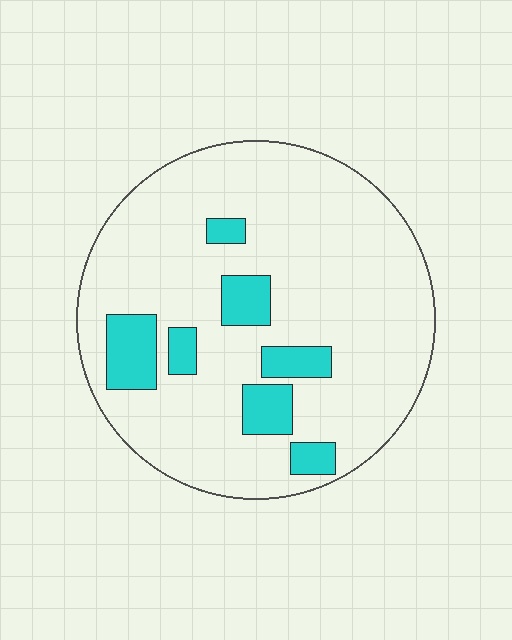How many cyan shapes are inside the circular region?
7.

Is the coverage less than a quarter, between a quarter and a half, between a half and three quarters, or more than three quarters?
Less than a quarter.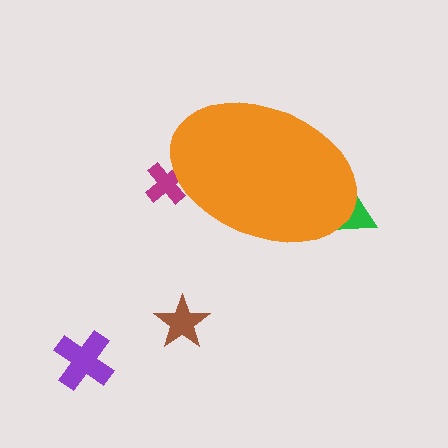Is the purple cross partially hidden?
No, the purple cross is fully visible.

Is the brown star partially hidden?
No, the brown star is fully visible.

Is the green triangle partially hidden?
Yes, the green triangle is partially hidden behind the orange ellipse.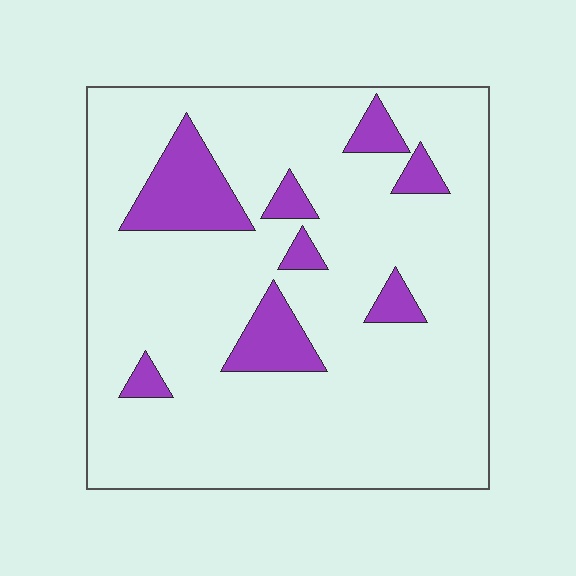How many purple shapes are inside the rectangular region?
8.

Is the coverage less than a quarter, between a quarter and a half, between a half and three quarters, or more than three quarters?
Less than a quarter.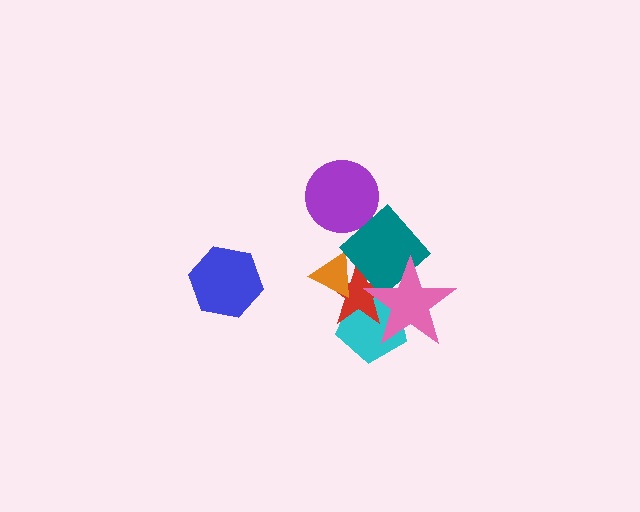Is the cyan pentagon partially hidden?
Yes, it is partially covered by another shape.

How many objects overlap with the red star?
4 objects overlap with the red star.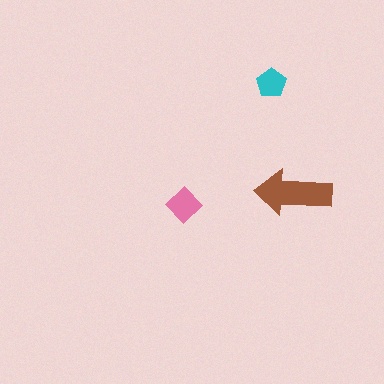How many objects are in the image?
There are 3 objects in the image.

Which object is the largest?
The brown arrow.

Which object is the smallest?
The cyan pentagon.